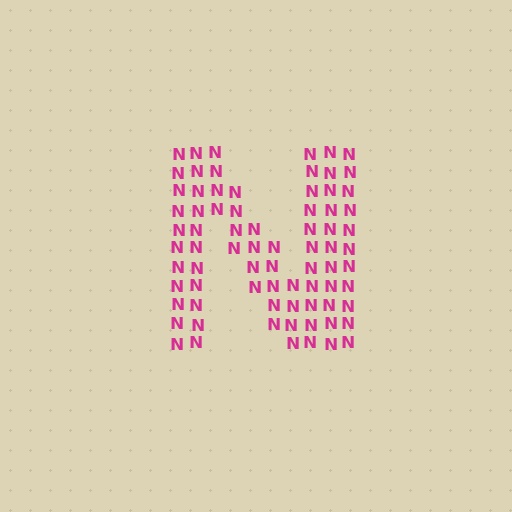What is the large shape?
The large shape is the letter N.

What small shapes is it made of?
It is made of small letter N's.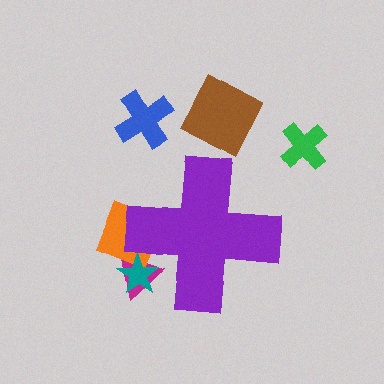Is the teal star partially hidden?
Yes, the teal star is partially hidden behind the purple cross.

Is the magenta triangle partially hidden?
Yes, the magenta triangle is partially hidden behind the purple cross.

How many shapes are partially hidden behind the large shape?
3 shapes are partially hidden.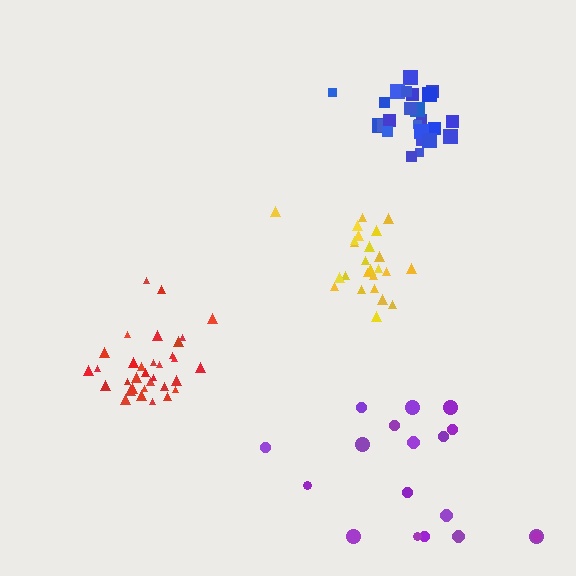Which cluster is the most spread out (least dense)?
Purple.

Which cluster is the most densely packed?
Red.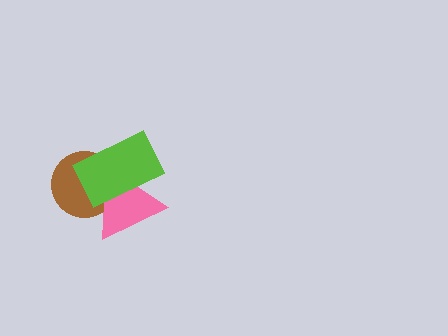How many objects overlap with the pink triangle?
2 objects overlap with the pink triangle.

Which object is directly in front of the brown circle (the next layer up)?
The pink triangle is directly in front of the brown circle.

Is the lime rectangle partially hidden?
No, no other shape covers it.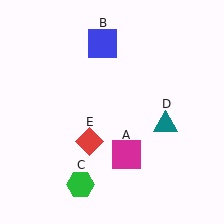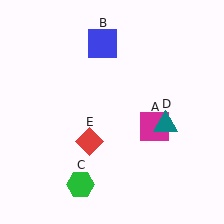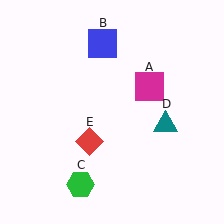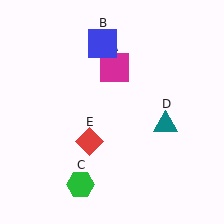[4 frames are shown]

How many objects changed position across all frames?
1 object changed position: magenta square (object A).